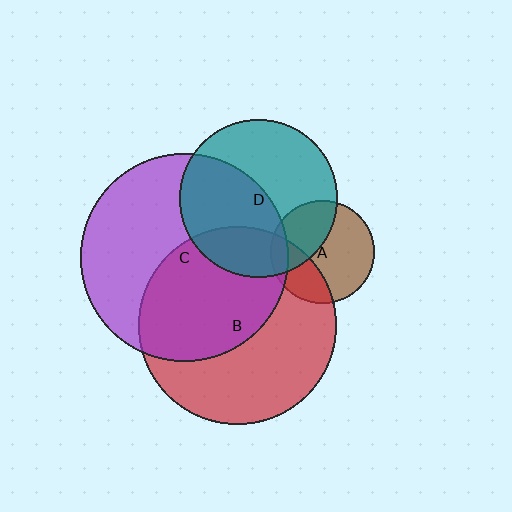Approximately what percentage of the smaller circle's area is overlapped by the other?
Approximately 30%.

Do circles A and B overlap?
Yes.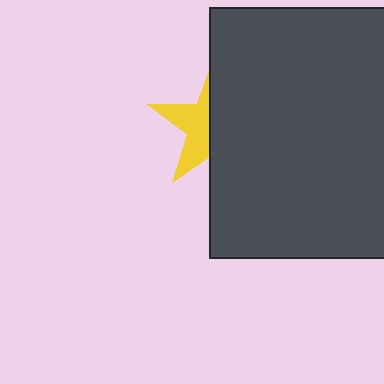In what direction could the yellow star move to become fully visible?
The yellow star could move left. That would shift it out from behind the dark gray rectangle entirely.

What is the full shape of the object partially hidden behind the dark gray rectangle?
The partially hidden object is a yellow star.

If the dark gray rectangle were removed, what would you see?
You would see the complete yellow star.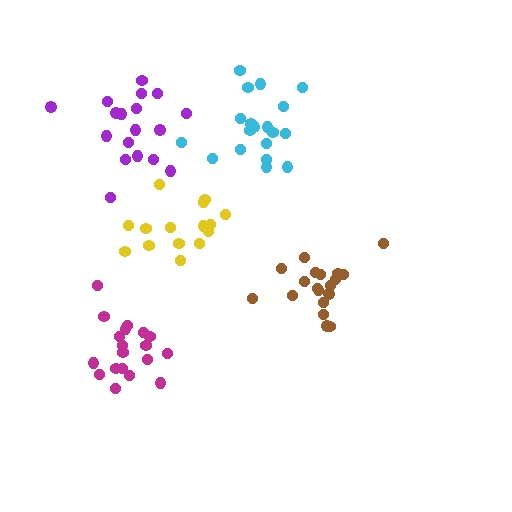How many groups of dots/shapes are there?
There are 5 groups.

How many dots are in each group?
Group 1: 19 dots, Group 2: 15 dots, Group 3: 19 dots, Group 4: 18 dots, Group 5: 19 dots (90 total).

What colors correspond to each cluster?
The clusters are colored: brown, yellow, magenta, purple, cyan.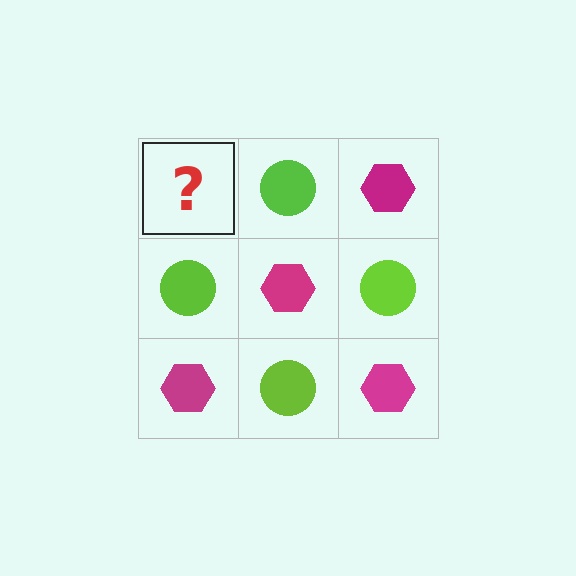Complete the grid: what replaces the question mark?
The question mark should be replaced with a magenta hexagon.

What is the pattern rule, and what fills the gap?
The rule is that it alternates magenta hexagon and lime circle in a checkerboard pattern. The gap should be filled with a magenta hexagon.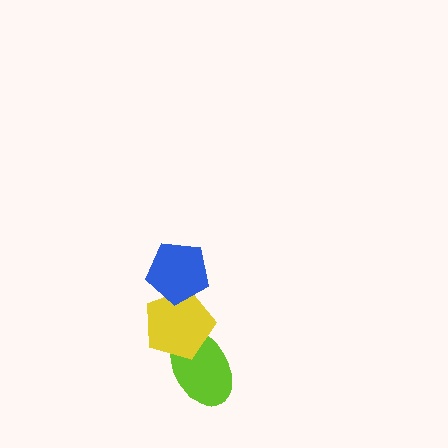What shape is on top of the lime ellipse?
The yellow pentagon is on top of the lime ellipse.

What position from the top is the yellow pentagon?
The yellow pentagon is 2nd from the top.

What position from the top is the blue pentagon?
The blue pentagon is 1st from the top.